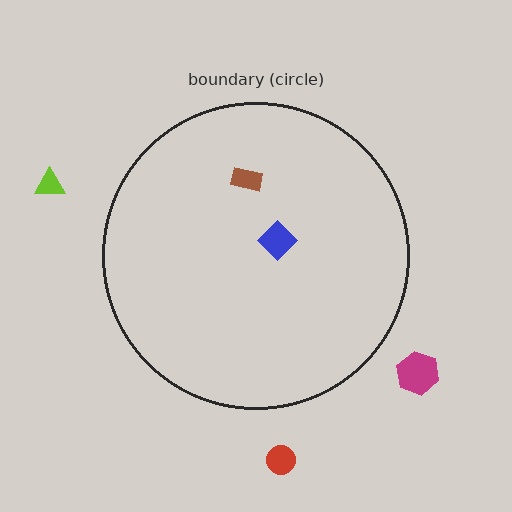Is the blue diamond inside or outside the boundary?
Inside.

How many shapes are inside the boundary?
2 inside, 3 outside.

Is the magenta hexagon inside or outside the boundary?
Outside.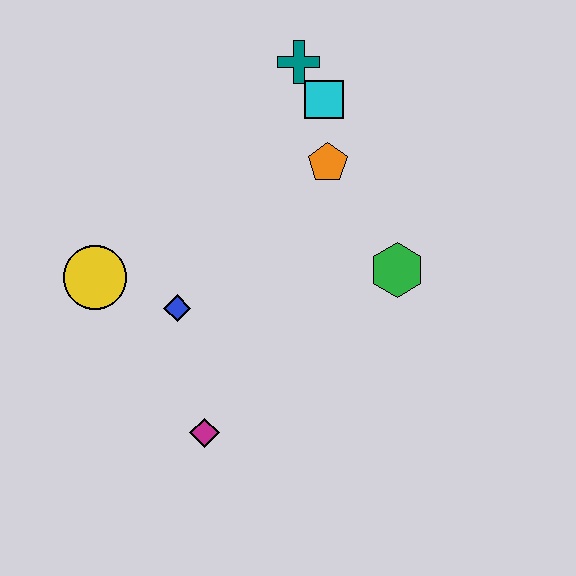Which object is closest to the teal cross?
The cyan square is closest to the teal cross.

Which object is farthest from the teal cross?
The magenta diamond is farthest from the teal cross.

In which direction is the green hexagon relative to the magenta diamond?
The green hexagon is to the right of the magenta diamond.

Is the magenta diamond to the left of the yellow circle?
No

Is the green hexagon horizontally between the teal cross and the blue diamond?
No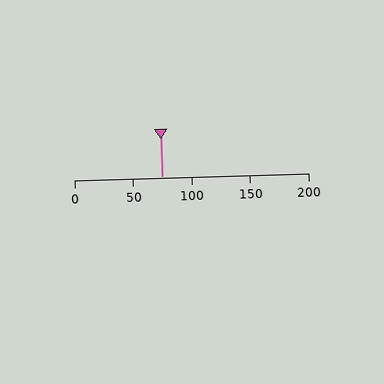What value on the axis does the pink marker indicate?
The marker indicates approximately 75.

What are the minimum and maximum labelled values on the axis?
The axis runs from 0 to 200.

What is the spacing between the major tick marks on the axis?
The major ticks are spaced 50 apart.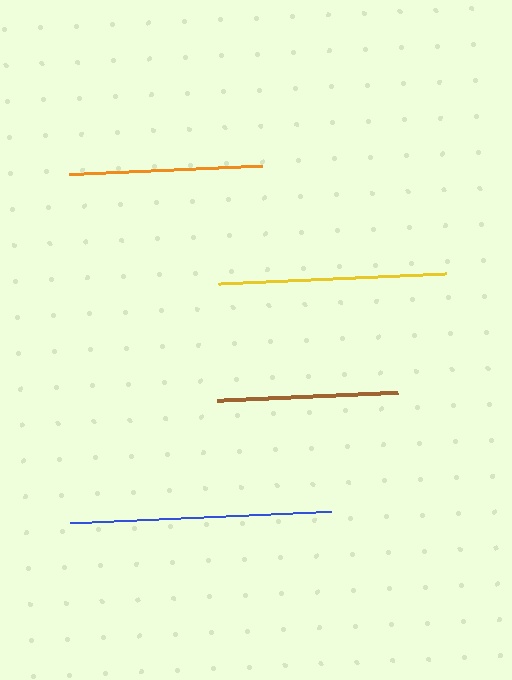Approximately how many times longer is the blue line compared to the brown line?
The blue line is approximately 1.4 times the length of the brown line.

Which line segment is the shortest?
The brown line is the shortest at approximately 181 pixels.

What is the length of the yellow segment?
The yellow segment is approximately 229 pixels long.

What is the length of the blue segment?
The blue segment is approximately 261 pixels long.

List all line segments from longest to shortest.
From longest to shortest: blue, yellow, orange, brown.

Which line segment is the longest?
The blue line is the longest at approximately 261 pixels.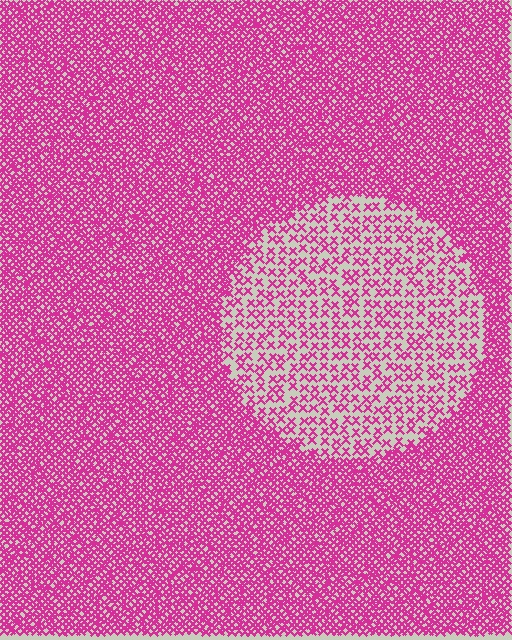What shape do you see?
I see a circle.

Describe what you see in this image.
The image contains small magenta elements arranged at two different densities. A circle-shaped region is visible where the elements are less densely packed than the surrounding area.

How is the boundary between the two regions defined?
The boundary is defined by a change in element density (approximately 2.6x ratio). All elements are the same color, size, and shape.